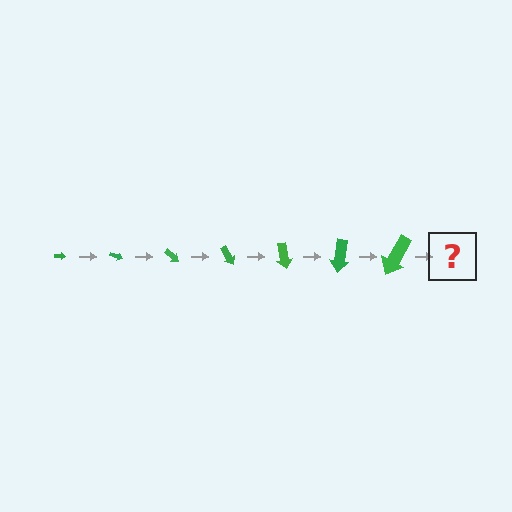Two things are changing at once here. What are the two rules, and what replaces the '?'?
The two rules are that the arrow grows larger each step and it rotates 20 degrees each step. The '?' should be an arrow, larger than the previous one and rotated 140 degrees from the start.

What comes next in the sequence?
The next element should be an arrow, larger than the previous one and rotated 140 degrees from the start.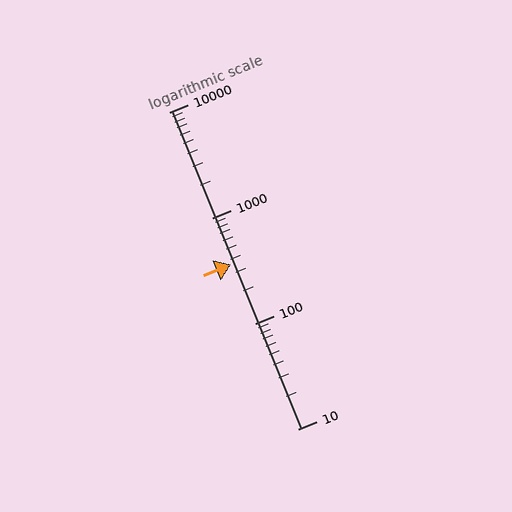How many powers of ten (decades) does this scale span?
The scale spans 3 decades, from 10 to 10000.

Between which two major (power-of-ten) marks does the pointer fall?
The pointer is between 100 and 1000.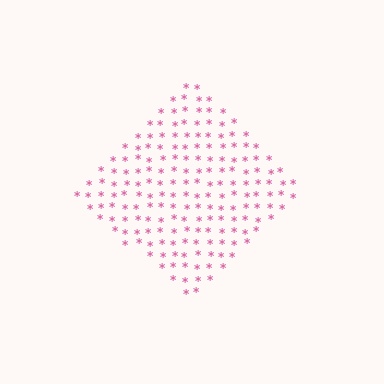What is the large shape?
The large shape is a diamond.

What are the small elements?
The small elements are asterisks.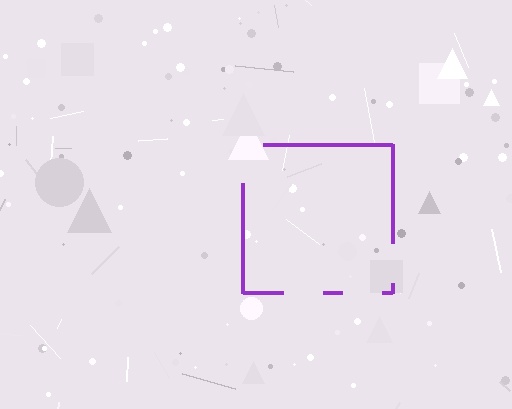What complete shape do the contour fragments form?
The contour fragments form a square.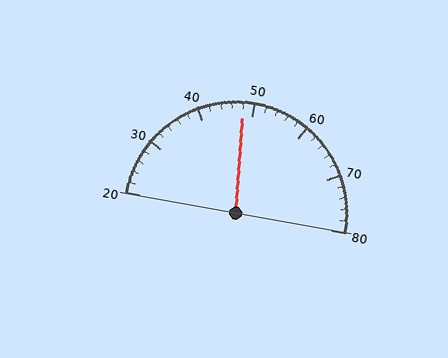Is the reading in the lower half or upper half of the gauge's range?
The reading is in the lower half of the range (20 to 80).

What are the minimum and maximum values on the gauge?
The gauge ranges from 20 to 80.